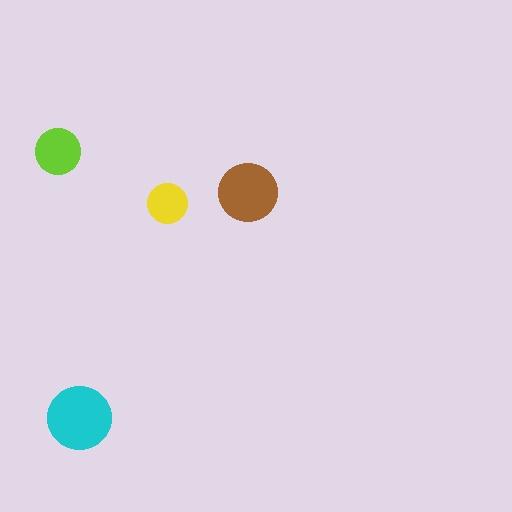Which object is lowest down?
The cyan circle is bottommost.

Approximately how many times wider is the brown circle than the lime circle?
About 1.5 times wider.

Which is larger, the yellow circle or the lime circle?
The lime one.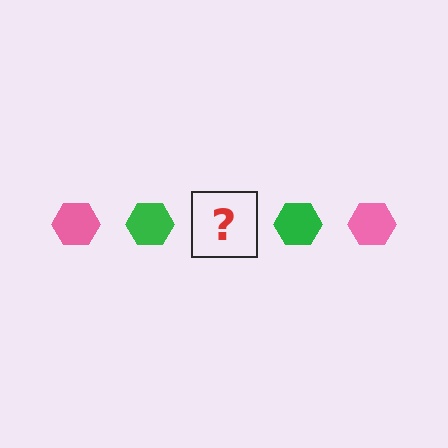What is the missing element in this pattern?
The missing element is a pink hexagon.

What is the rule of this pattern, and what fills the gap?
The rule is that the pattern cycles through pink, green hexagons. The gap should be filled with a pink hexagon.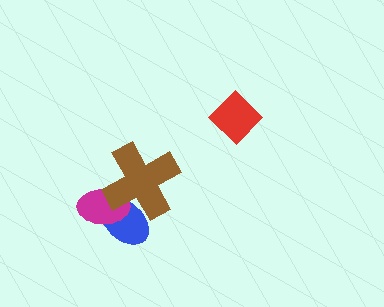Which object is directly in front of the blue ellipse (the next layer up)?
The magenta ellipse is directly in front of the blue ellipse.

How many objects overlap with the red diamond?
0 objects overlap with the red diamond.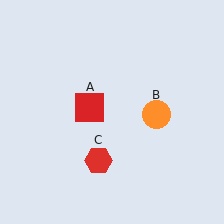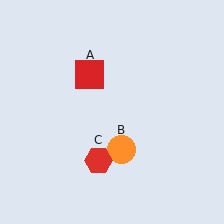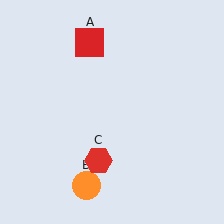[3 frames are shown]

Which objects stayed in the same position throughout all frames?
Red hexagon (object C) remained stationary.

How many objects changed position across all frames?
2 objects changed position: red square (object A), orange circle (object B).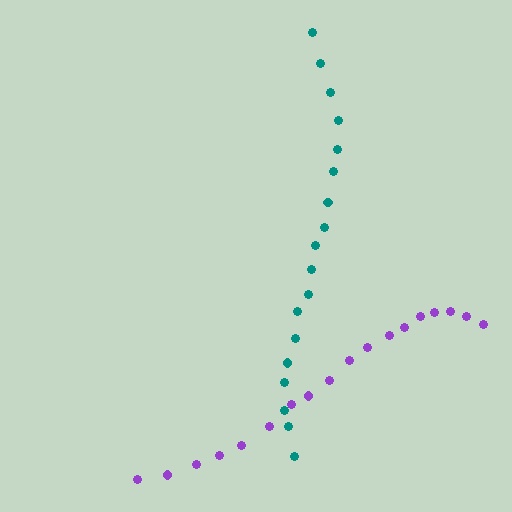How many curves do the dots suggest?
There are 2 distinct paths.